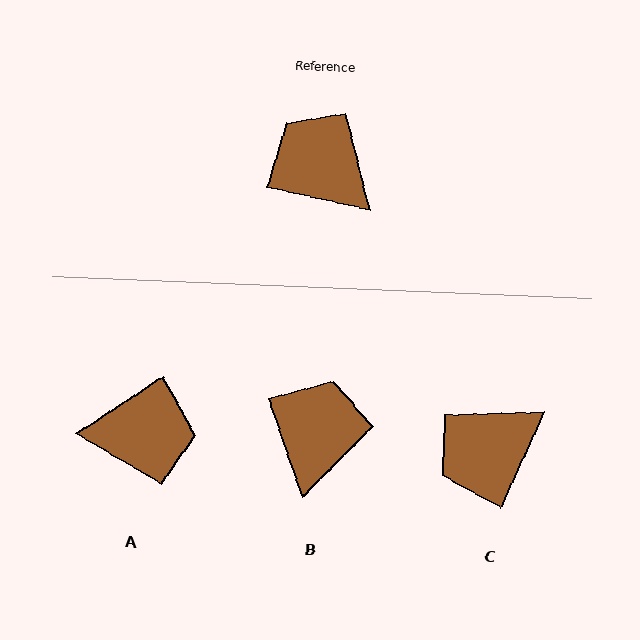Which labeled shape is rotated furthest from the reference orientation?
A, about 134 degrees away.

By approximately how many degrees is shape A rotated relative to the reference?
Approximately 134 degrees clockwise.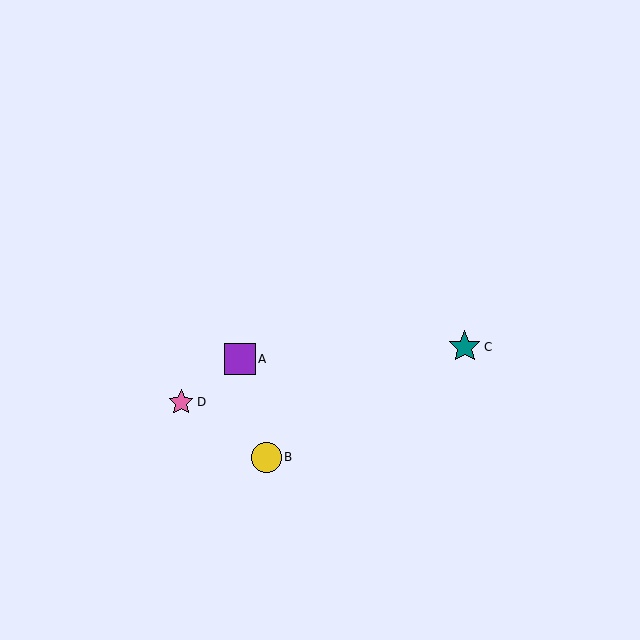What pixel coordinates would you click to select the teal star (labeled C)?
Click at (465, 347) to select the teal star C.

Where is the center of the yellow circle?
The center of the yellow circle is at (266, 457).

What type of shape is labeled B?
Shape B is a yellow circle.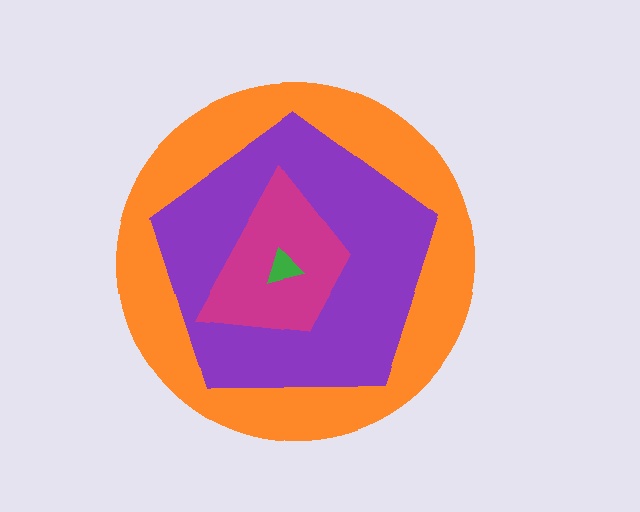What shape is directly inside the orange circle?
The purple pentagon.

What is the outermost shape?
The orange circle.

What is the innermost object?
The green triangle.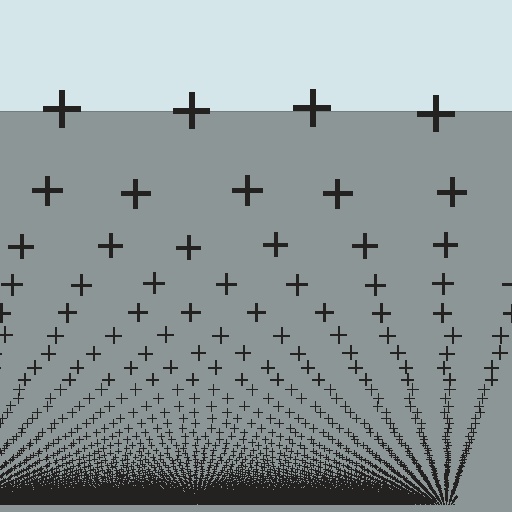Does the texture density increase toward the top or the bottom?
Density increases toward the bottom.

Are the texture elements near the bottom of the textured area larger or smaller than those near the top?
Smaller. The gradient is inverted — elements near the bottom are smaller and denser.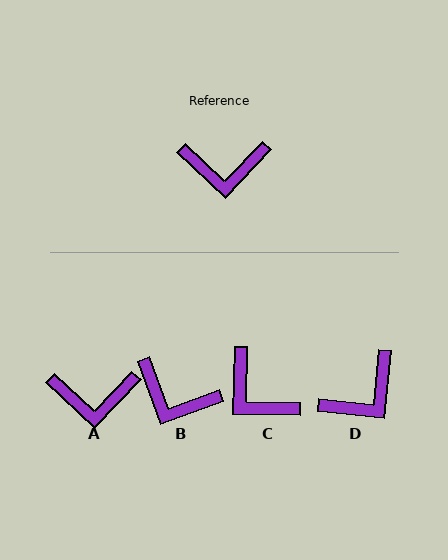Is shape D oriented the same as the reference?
No, it is off by about 38 degrees.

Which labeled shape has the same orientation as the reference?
A.